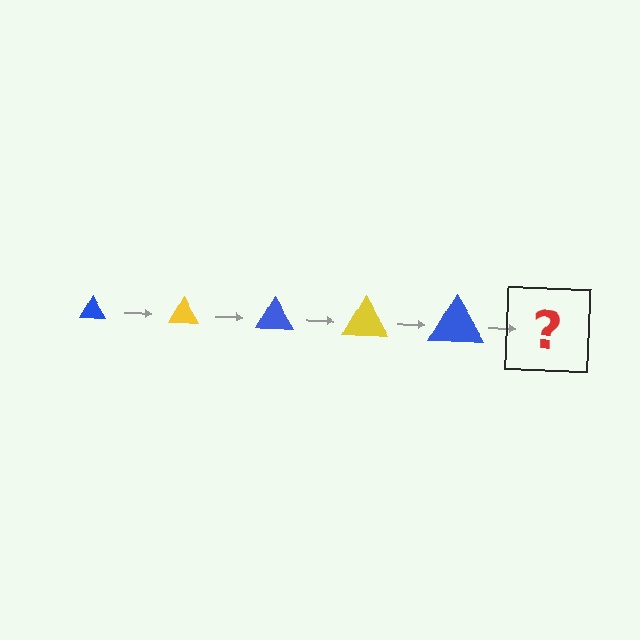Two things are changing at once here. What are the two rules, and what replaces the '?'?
The two rules are that the triangle grows larger each step and the color cycles through blue and yellow. The '?' should be a yellow triangle, larger than the previous one.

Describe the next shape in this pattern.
It should be a yellow triangle, larger than the previous one.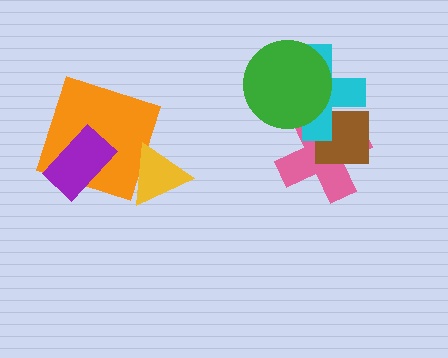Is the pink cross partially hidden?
Yes, it is partially covered by another shape.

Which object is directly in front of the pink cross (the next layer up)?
The brown square is directly in front of the pink cross.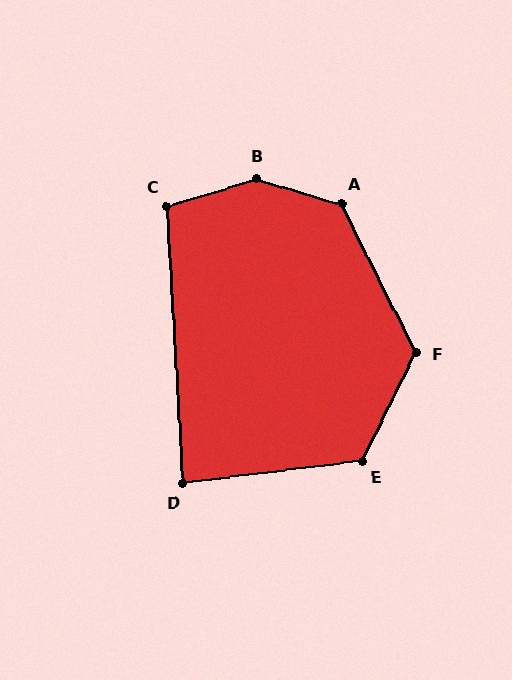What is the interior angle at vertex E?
Approximately 124 degrees (obtuse).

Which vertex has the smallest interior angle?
D, at approximately 86 degrees.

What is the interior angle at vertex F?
Approximately 127 degrees (obtuse).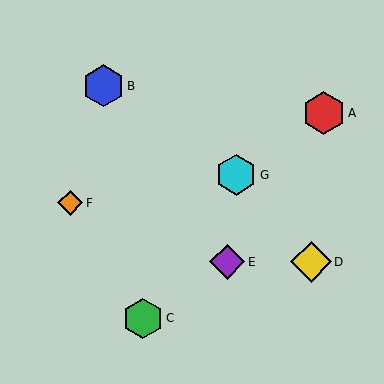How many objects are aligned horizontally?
2 objects (D, E) are aligned horizontally.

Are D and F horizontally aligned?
No, D is at y≈262 and F is at y≈203.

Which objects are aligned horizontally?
Objects D, E are aligned horizontally.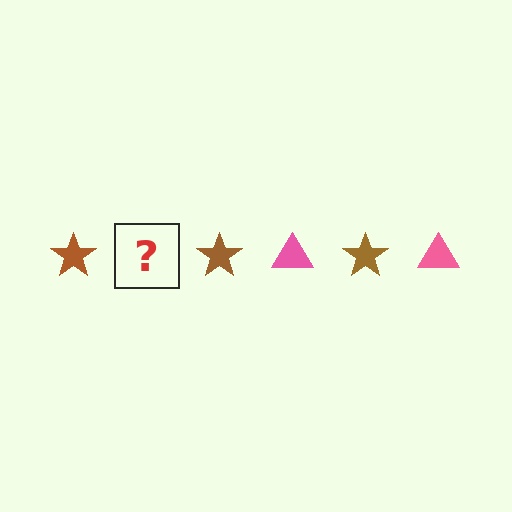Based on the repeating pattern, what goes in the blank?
The blank should be a pink triangle.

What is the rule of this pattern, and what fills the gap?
The rule is that the pattern alternates between brown star and pink triangle. The gap should be filled with a pink triangle.